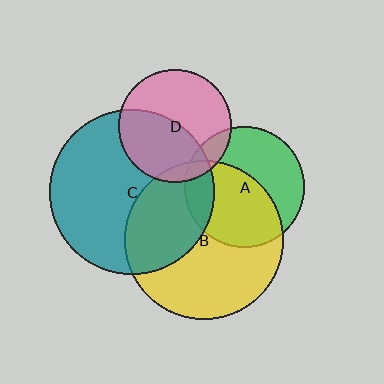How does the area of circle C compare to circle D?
Approximately 2.1 times.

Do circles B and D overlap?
Yes.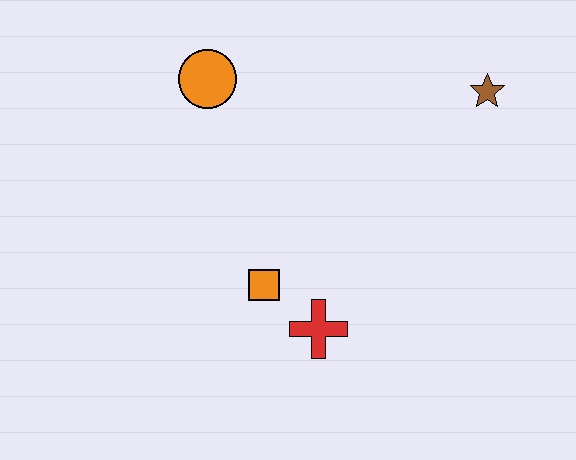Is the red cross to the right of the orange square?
Yes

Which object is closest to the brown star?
The orange circle is closest to the brown star.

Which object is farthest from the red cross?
The brown star is farthest from the red cross.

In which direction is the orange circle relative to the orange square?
The orange circle is above the orange square.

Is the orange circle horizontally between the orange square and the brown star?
No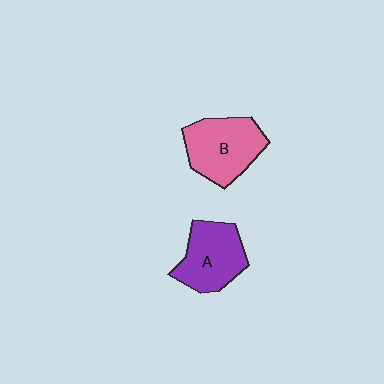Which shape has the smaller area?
Shape A (purple).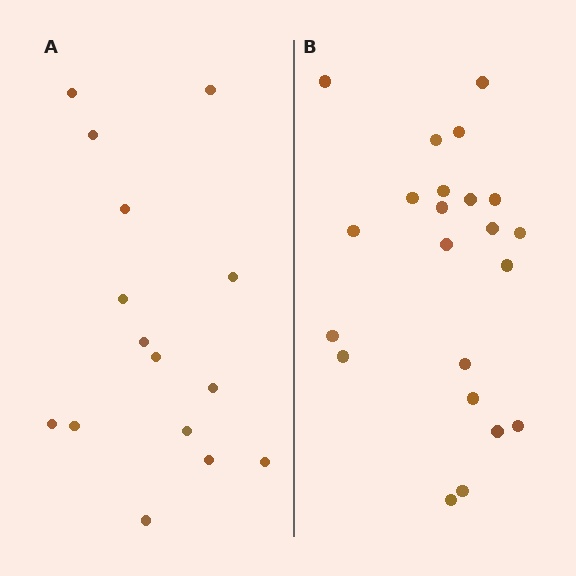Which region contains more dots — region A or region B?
Region B (the right region) has more dots.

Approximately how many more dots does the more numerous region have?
Region B has roughly 8 or so more dots than region A.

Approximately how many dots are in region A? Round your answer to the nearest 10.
About 20 dots. (The exact count is 15, which rounds to 20.)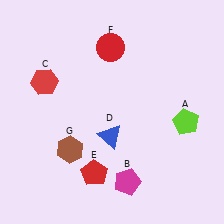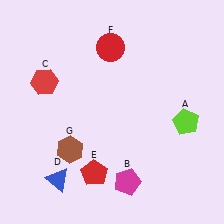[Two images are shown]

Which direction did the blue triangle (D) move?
The blue triangle (D) moved left.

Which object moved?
The blue triangle (D) moved left.